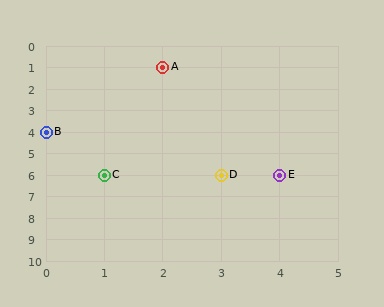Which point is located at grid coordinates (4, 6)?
Point E is at (4, 6).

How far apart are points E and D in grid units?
Points E and D are 1 column apart.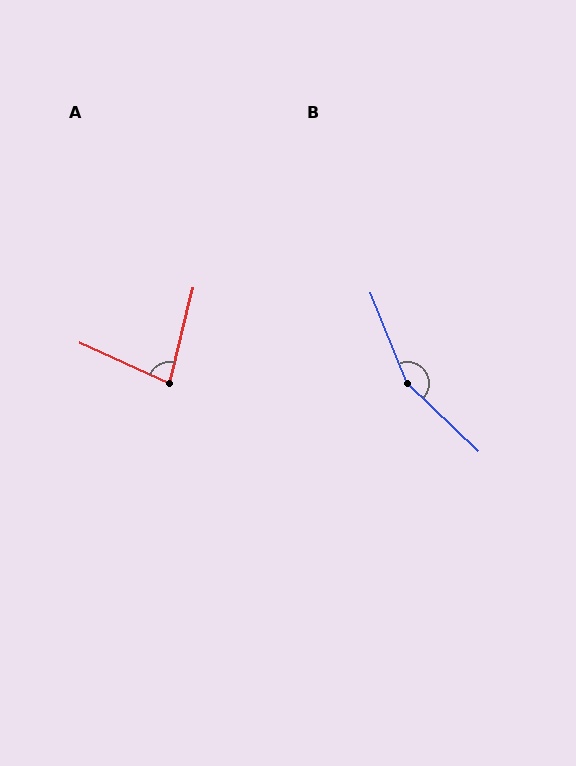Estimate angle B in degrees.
Approximately 155 degrees.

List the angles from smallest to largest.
A (80°), B (155°).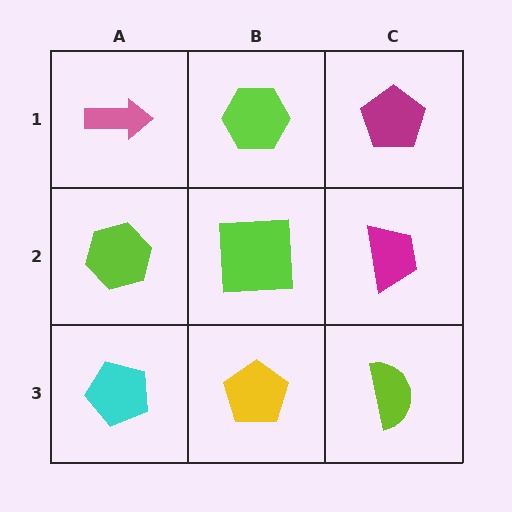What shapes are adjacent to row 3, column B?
A lime square (row 2, column B), a cyan pentagon (row 3, column A), a lime semicircle (row 3, column C).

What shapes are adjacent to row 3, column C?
A magenta trapezoid (row 2, column C), a yellow pentagon (row 3, column B).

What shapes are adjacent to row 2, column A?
A pink arrow (row 1, column A), a cyan pentagon (row 3, column A), a lime square (row 2, column B).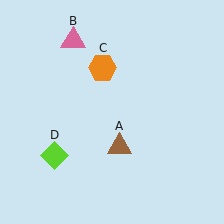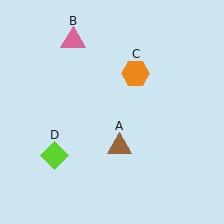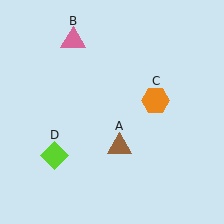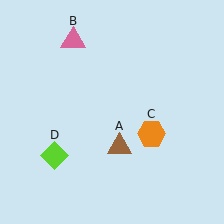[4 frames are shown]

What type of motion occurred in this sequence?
The orange hexagon (object C) rotated clockwise around the center of the scene.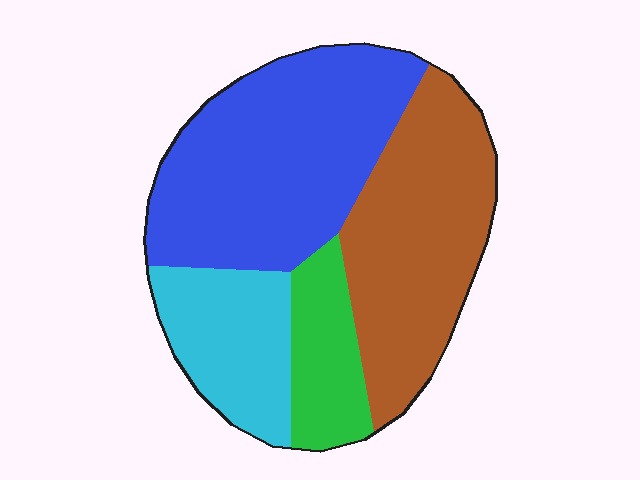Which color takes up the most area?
Blue, at roughly 40%.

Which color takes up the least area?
Green, at roughly 10%.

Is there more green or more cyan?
Cyan.